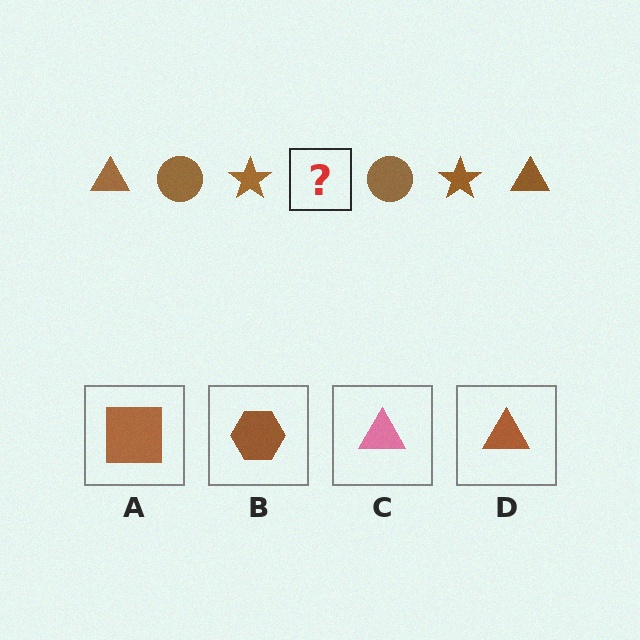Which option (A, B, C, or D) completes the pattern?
D.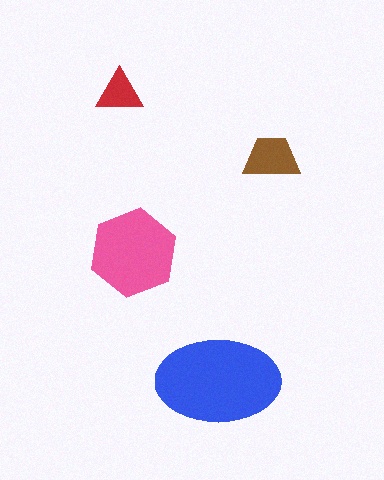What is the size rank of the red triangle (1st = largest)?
4th.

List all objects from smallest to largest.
The red triangle, the brown trapezoid, the pink hexagon, the blue ellipse.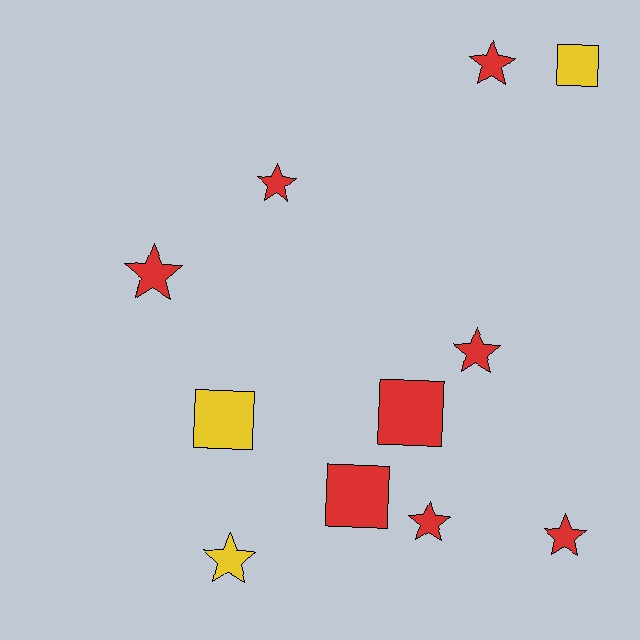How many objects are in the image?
There are 11 objects.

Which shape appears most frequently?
Star, with 7 objects.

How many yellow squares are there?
There are 2 yellow squares.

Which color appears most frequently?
Red, with 8 objects.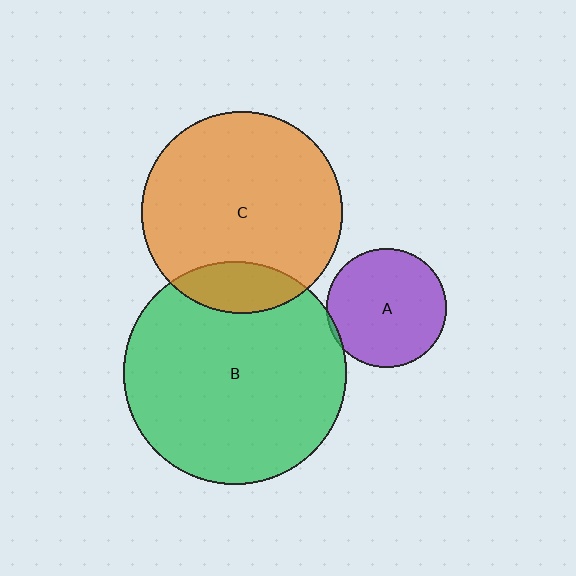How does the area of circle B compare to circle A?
Approximately 3.5 times.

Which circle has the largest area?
Circle B (green).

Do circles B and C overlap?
Yes.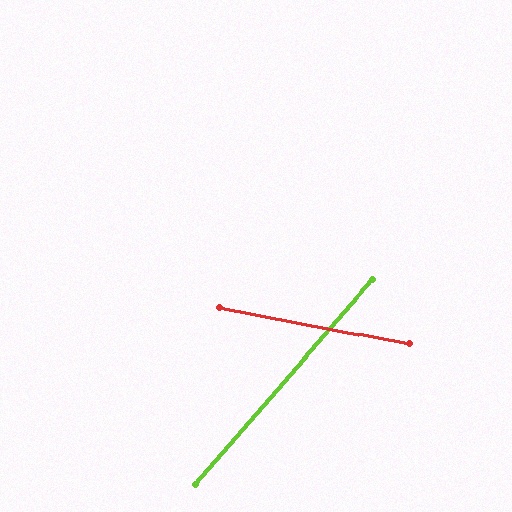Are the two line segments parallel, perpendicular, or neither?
Neither parallel nor perpendicular — they differ by about 60°.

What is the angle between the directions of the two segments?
Approximately 60 degrees.